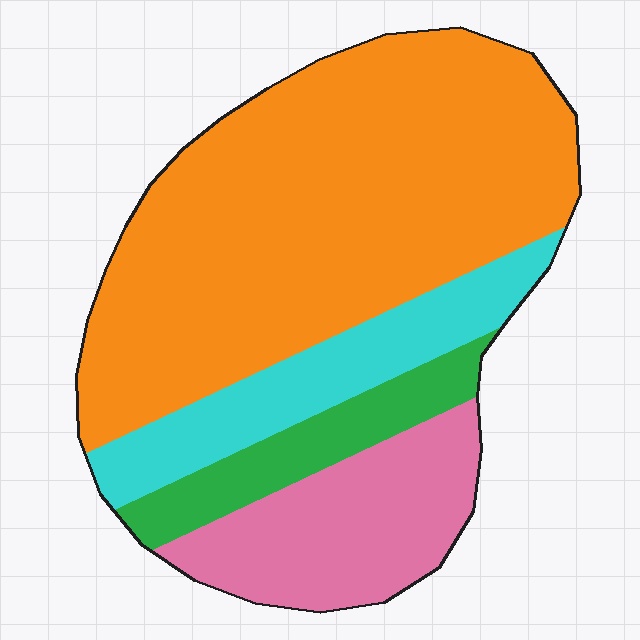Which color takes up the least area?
Green, at roughly 10%.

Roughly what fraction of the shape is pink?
Pink covers 18% of the shape.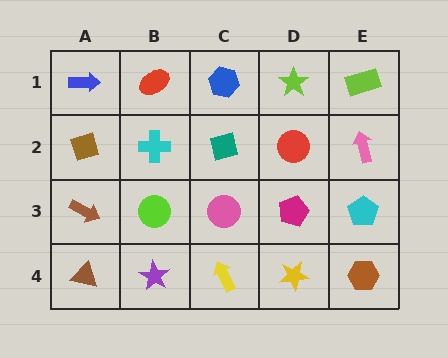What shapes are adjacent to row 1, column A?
A brown diamond (row 2, column A), a red ellipse (row 1, column B).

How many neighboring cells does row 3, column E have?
3.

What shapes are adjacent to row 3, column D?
A red circle (row 2, column D), a yellow star (row 4, column D), a pink circle (row 3, column C), a cyan pentagon (row 3, column E).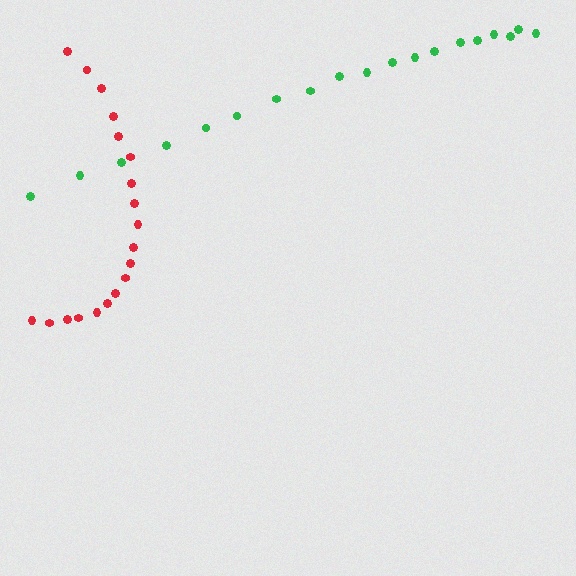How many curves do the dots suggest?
There are 2 distinct paths.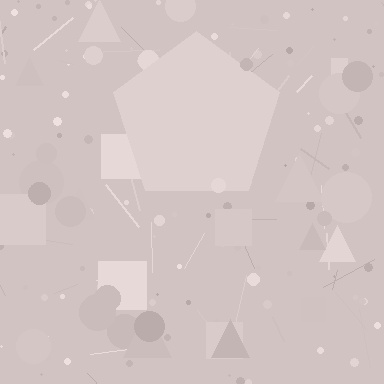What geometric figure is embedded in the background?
A pentagon is embedded in the background.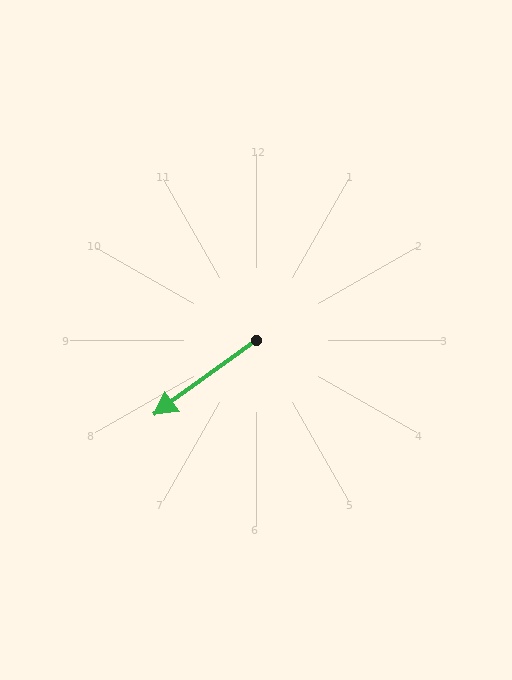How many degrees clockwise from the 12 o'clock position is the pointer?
Approximately 234 degrees.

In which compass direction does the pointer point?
Southwest.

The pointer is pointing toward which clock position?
Roughly 8 o'clock.